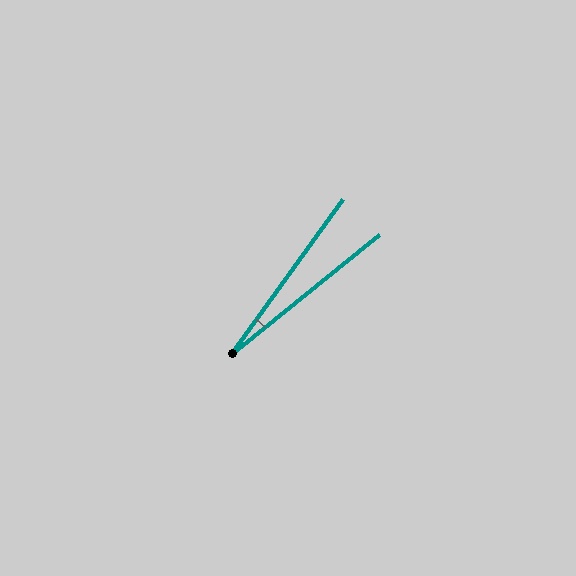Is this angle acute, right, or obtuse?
It is acute.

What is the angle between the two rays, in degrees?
Approximately 15 degrees.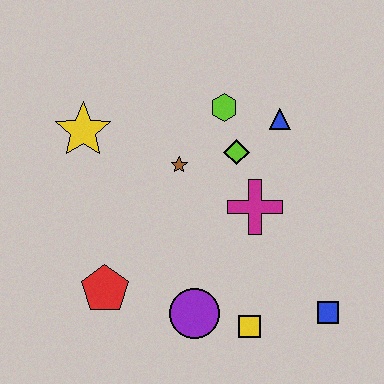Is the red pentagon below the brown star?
Yes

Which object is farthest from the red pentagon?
The blue triangle is farthest from the red pentagon.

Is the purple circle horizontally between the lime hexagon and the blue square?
No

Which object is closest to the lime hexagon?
The lime diamond is closest to the lime hexagon.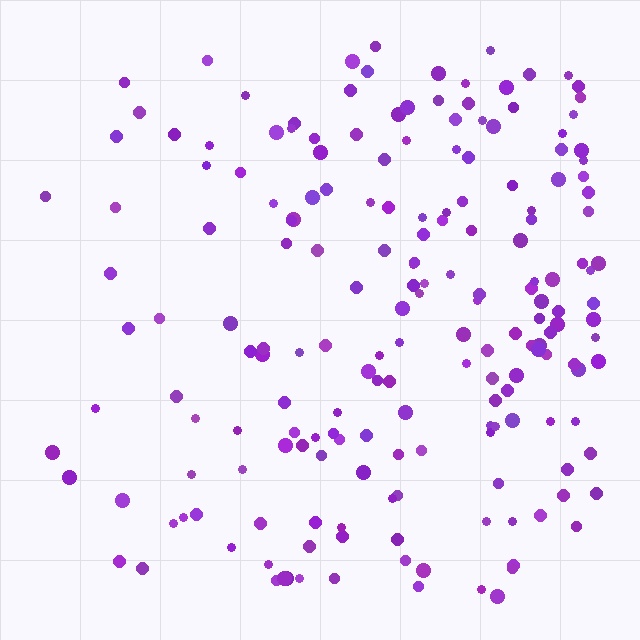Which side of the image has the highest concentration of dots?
The right.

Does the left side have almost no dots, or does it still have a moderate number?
Still a moderate number, just noticeably fewer than the right.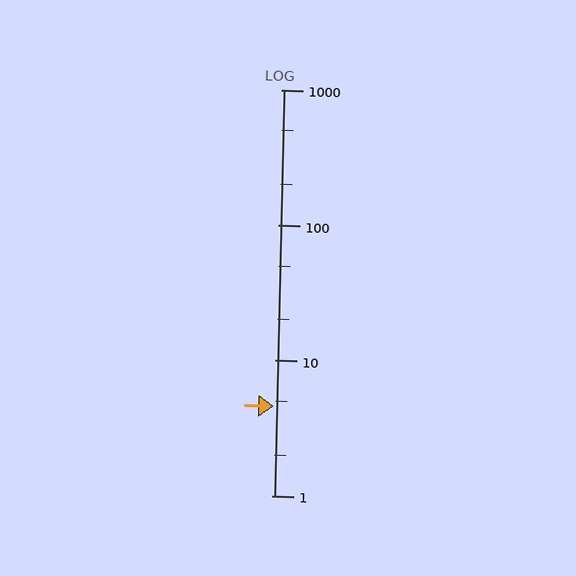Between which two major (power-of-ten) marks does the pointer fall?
The pointer is between 1 and 10.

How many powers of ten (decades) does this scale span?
The scale spans 3 decades, from 1 to 1000.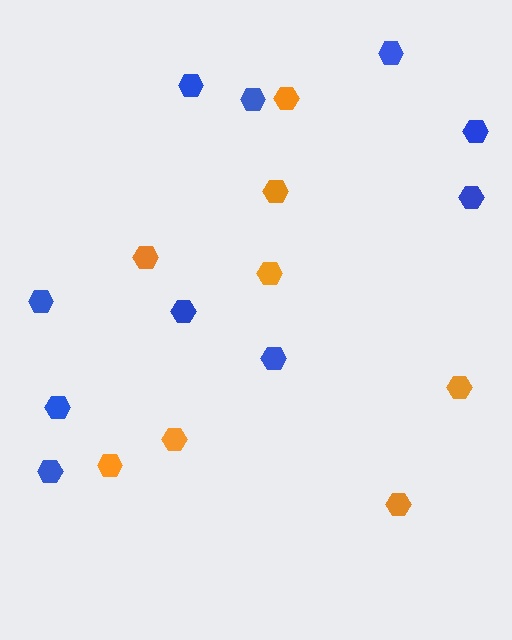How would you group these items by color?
There are 2 groups: one group of blue hexagons (10) and one group of orange hexagons (8).